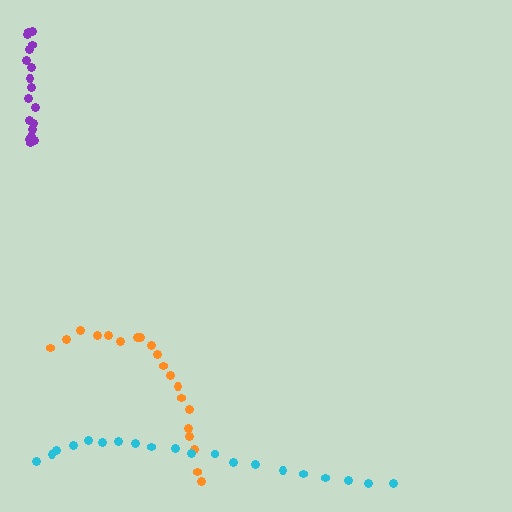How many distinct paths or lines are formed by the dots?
There are 3 distinct paths.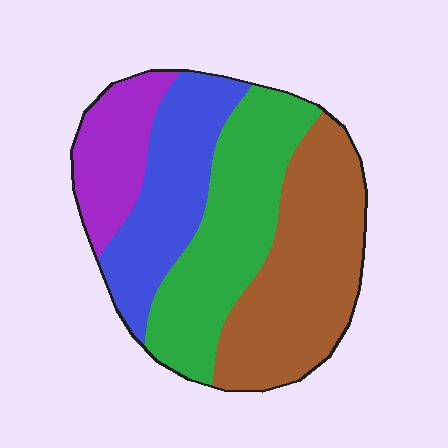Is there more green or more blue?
Green.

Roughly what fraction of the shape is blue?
Blue covers around 25% of the shape.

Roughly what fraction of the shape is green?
Green covers about 30% of the shape.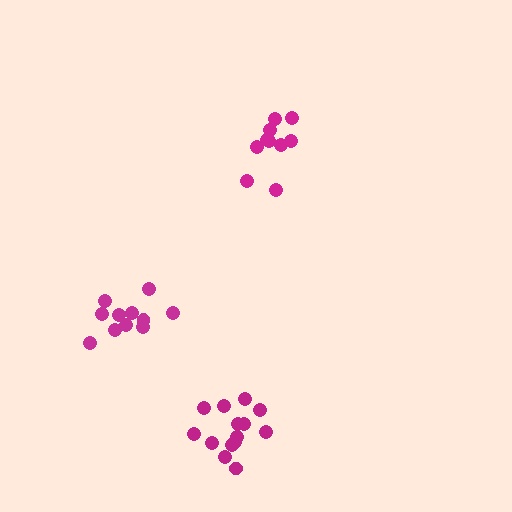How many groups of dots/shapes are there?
There are 3 groups.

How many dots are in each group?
Group 1: 10 dots, Group 2: 14 dots, Group 3: 11 dots (35 total).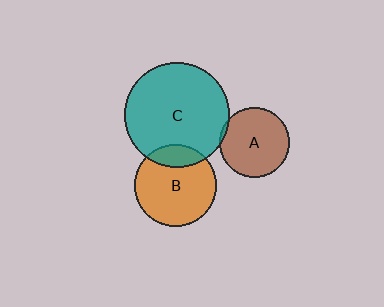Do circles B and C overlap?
Yes.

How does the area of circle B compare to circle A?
Approximately 1.4 times.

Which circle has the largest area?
Circle C (teal).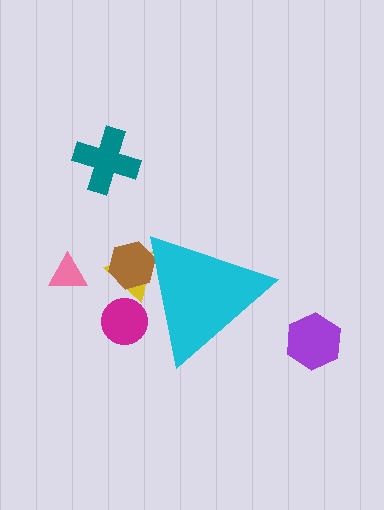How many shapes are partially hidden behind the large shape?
3 shapes are partially hidden.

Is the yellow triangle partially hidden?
Yes, the yellow triangle is partially hidden behind the cyan triangle.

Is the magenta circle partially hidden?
Yes, the magenta circle is partially hidden behind the cyan triangle.